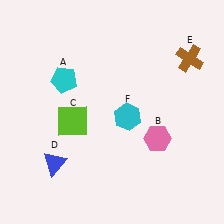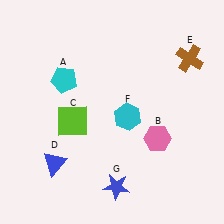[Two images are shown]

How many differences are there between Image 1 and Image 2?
There is 1 difference between the two images.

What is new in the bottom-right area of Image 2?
A blue star (G) was added in the bottom-right area of Image 2.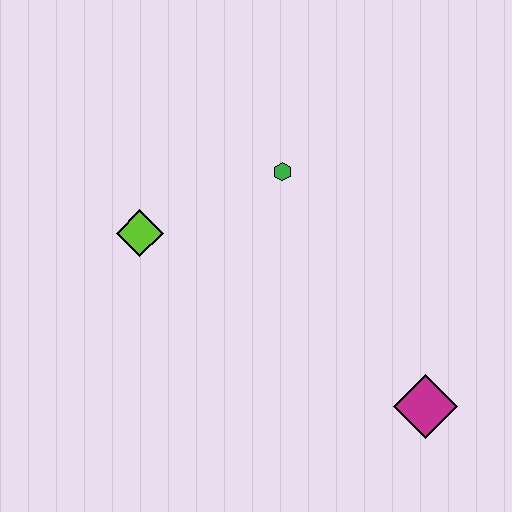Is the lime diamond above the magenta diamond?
Yes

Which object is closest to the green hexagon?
The lime diamond is closest to the green hexagon.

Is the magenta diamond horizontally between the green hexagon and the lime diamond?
No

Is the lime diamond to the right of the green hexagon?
No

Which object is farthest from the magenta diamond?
The lime diamond is farthest from the magenta diamond.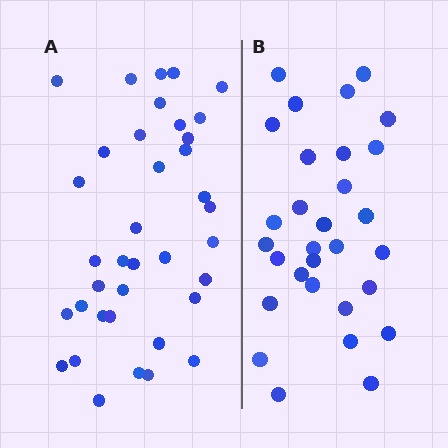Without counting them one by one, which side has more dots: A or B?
Region A (the left region) has more dots.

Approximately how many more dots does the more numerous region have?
Region A has roughly 8 or so more dots than region B.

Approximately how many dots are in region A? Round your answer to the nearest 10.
About 40 dots. (The exact count is 37, which rounds to 40.)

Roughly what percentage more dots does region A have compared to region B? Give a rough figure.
About 25% more.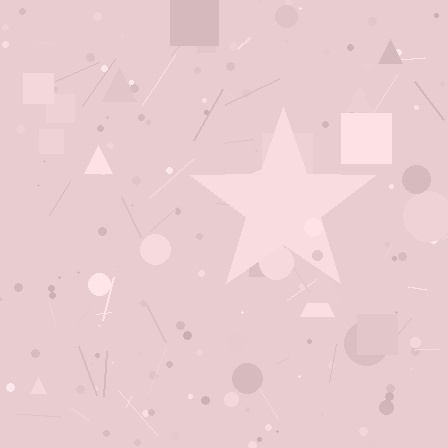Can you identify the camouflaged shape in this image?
The camouflaged shape is a star.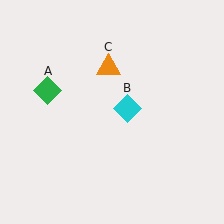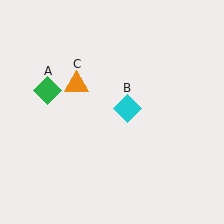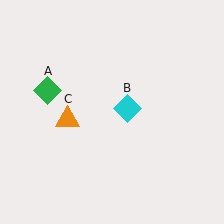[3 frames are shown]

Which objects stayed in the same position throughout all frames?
Green diamond (object A) and cyan diamond (object B) remained stationary.